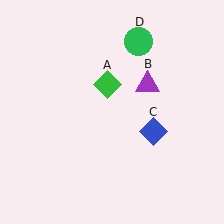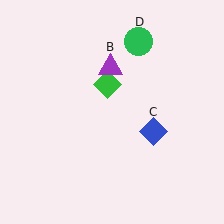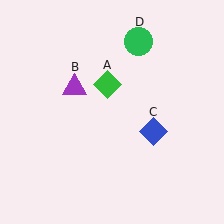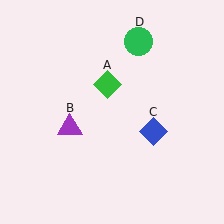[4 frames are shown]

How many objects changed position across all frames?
1 object changed position: purple triangle (object B).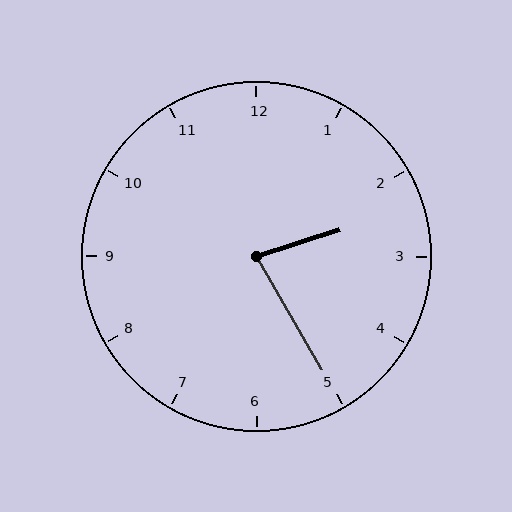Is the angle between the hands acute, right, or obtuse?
It is acute.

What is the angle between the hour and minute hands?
Approximately 78 degrees.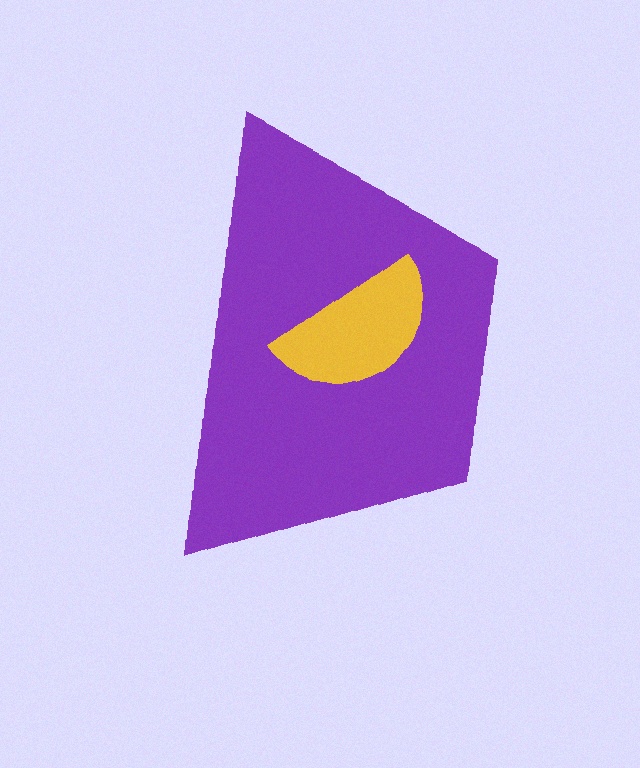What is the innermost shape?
The yellow semicircle.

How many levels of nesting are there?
2.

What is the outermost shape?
The purple trapezoid.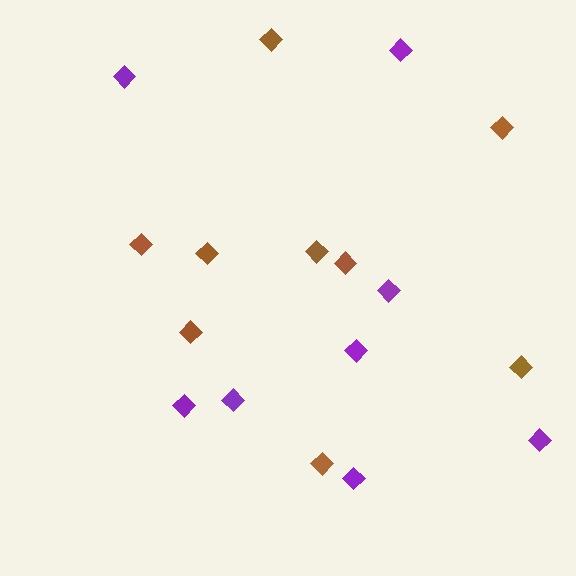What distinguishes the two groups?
There are 2 groups: one group of brown diamonds (9) and one group of purple diamonds (8).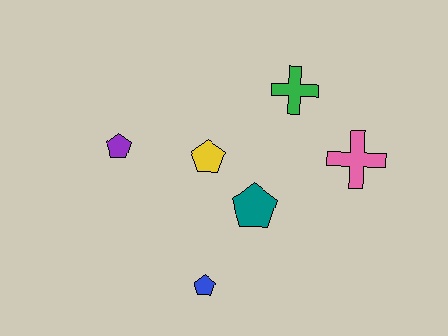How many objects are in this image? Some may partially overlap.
There are 6 objects.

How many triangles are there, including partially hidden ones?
There are no triangles.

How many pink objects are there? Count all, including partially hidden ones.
There is 1 pink object.